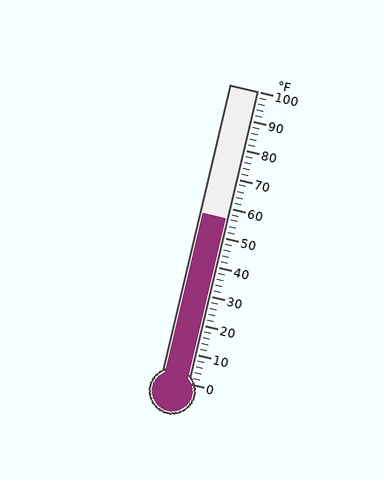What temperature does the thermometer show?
The thermometer shows approximately 56°F.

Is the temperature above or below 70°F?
The temperature is below 70°F.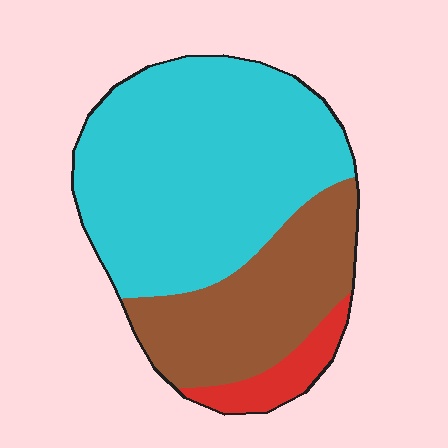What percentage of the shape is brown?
Brown takes up between a quarter and a half of the shape.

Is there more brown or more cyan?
Cyan.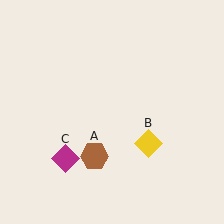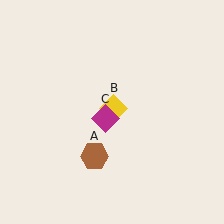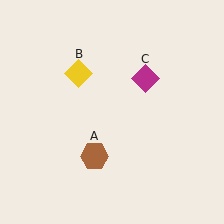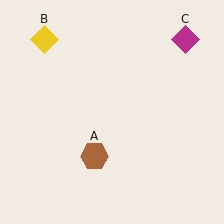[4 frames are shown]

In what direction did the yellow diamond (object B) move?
The yellow diamond (object B) moved up and to the left.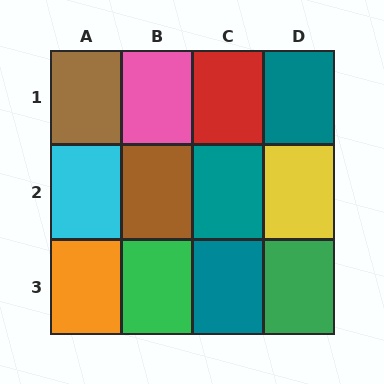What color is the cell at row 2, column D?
Yellow.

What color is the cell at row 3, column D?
Green.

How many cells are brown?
2 cells are brown.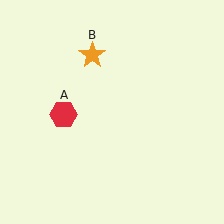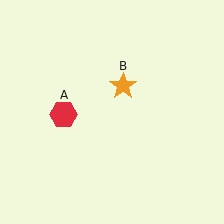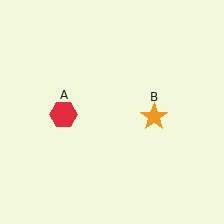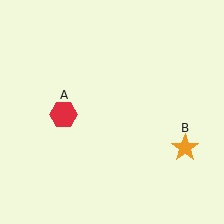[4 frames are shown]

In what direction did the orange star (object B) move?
The orange star (object B) moved down and to the right.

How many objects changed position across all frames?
1 object changed position: orange star (object B).